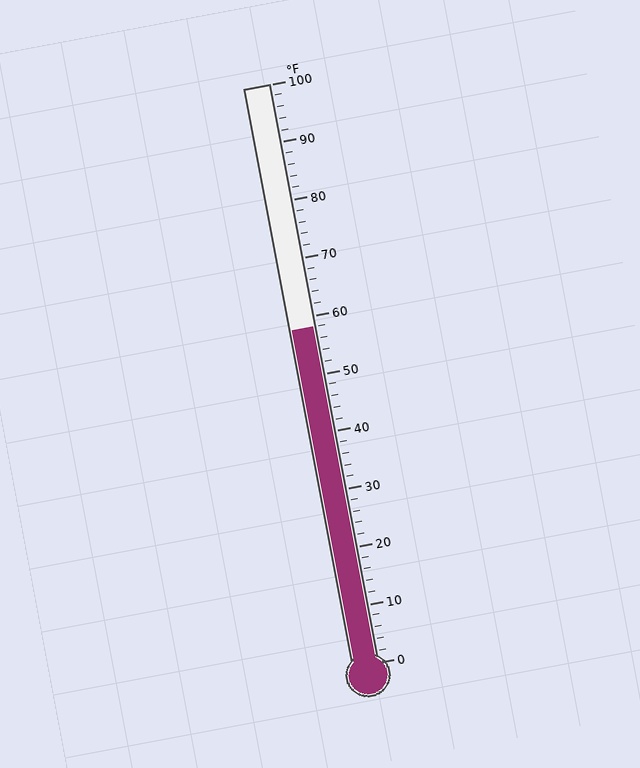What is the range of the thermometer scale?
The thermometer scale ranges from 0°F to 100°F.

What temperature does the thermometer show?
The thermometer shows approximately 58°F.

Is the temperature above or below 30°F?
The temperature is above 30°F.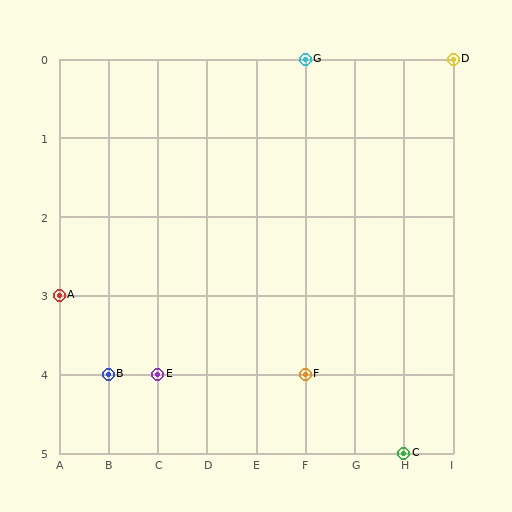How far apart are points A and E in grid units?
Points A and E are 2 columns and 1 row apart (about 2.2 grid units diagonally).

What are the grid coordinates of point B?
Point B is at grid coordinates (B, 4).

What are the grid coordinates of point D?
Point D is at grid coordinates (I, 0).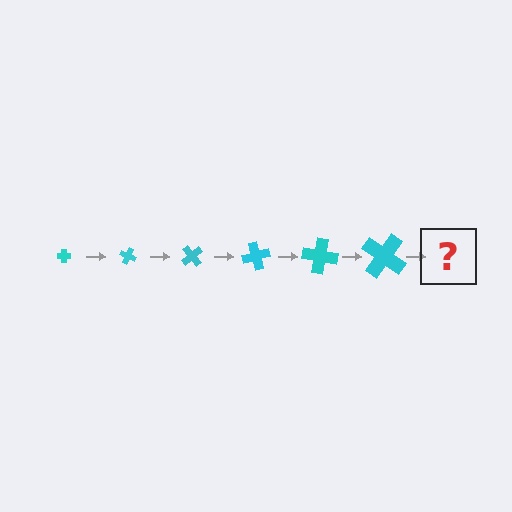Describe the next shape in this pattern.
It should be a cross, larger than the previous one and rotated 150 degrees from the start.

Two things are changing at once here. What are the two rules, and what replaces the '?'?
The two rules are that the cross grows larger each step and it rotates 25 degrees each step. The '?' should be a cross, larger than the previous one and rotated 150 degrees from the start.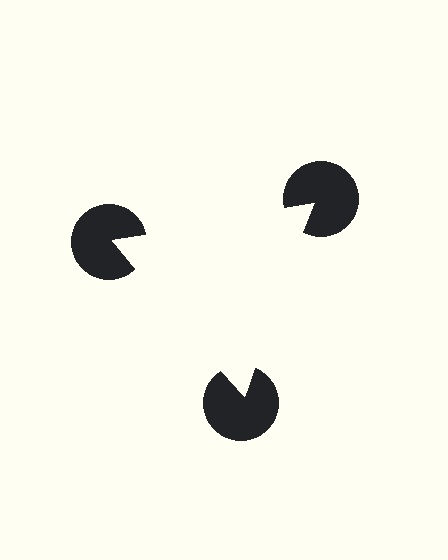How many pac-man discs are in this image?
There are 3 — one at each vertex of the illusory triangle.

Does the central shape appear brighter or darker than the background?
It typically appears slightly brighter than the background, even though no actual brightness change is drawn.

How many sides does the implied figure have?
3 sides.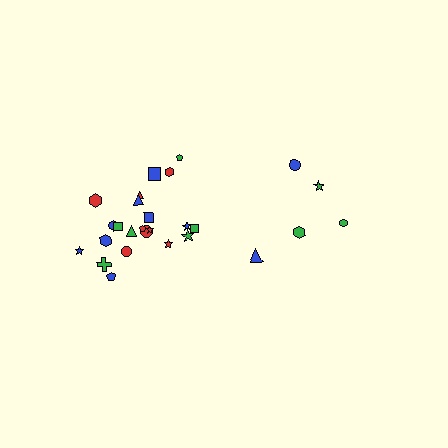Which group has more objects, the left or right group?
The left group.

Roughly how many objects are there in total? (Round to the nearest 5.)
Roughly 25 objects in total.